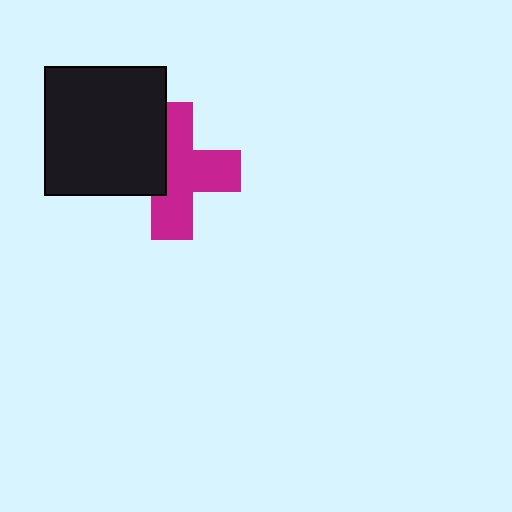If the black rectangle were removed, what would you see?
You would see the complete magenta cross.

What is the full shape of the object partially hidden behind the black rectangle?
The partially hidden object is a magenta cross.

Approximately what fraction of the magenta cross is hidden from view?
Roughly 36% of the magenta cross is hidden behind the black rectangle.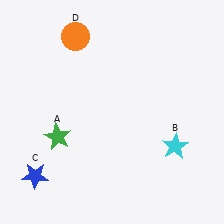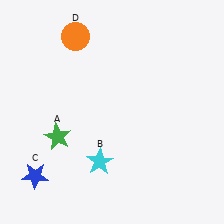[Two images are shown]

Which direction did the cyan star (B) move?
The cyan star (B) moved left.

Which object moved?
The cyan star (B) moved left.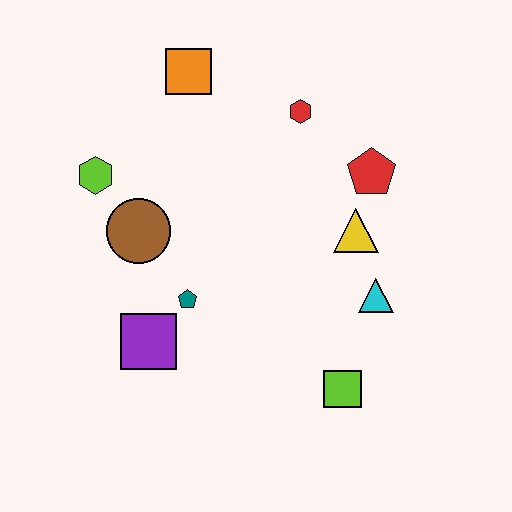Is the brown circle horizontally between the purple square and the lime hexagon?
Yes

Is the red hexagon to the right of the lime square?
No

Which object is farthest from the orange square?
The lime square is farthest from the orange square.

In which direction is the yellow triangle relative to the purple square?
The yellow triangle is to the right of the purple square.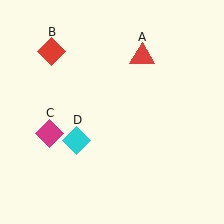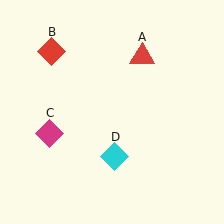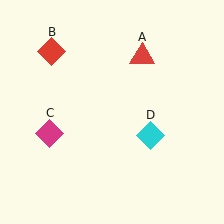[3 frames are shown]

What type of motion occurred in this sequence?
The cyan diamond (object D) rotated counterclockwise around the center of the scene.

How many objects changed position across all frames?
1 object changed position: cyan diamond (object D).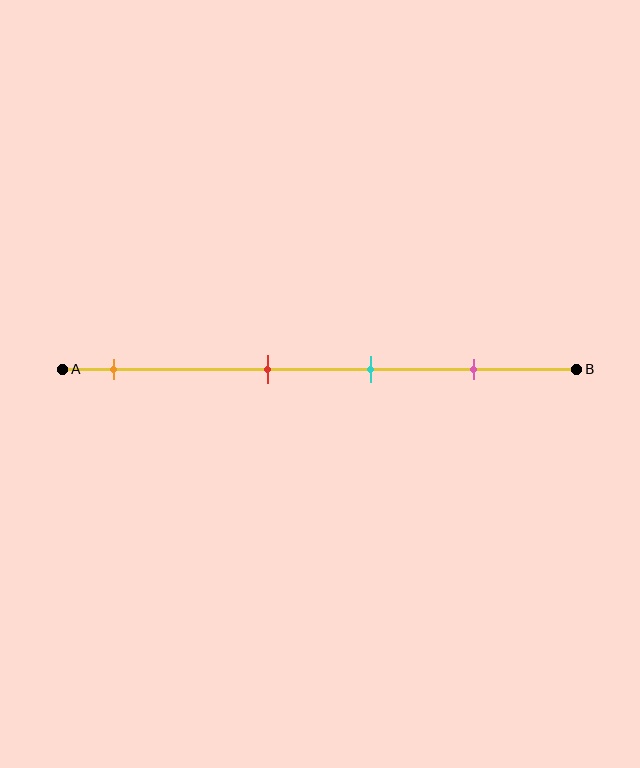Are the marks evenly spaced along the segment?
No, the marks are not evenly spaced.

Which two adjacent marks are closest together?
The red and cyan marks are the closest adjacent pair.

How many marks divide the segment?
There are 4 marks dividing the segment.